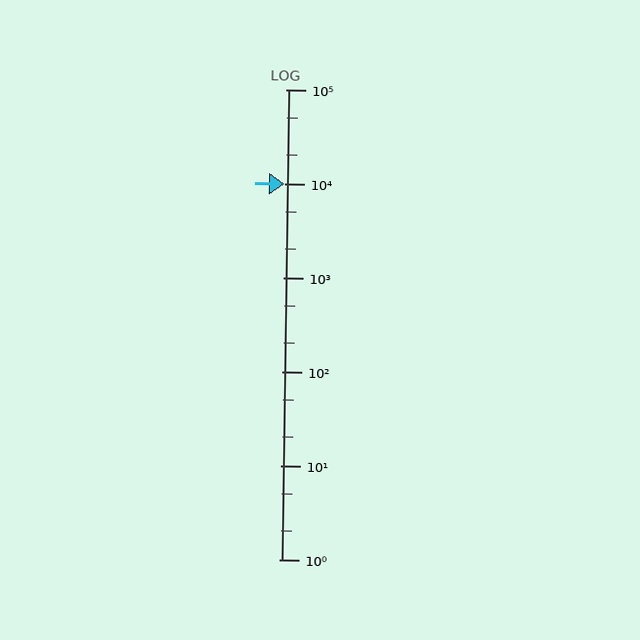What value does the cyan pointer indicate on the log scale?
The pointer indicates approximately 10000.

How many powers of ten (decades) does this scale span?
The scale spans 5 decades, from 1 to 100000.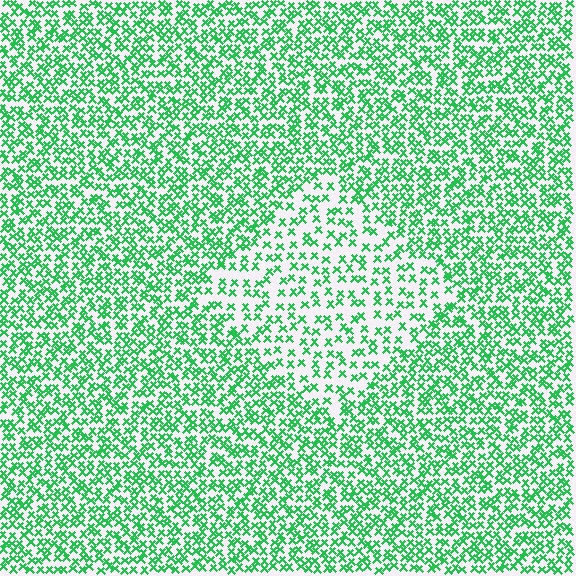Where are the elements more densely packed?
The elements are more densely packed outside the diamond boundary.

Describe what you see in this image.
The image contains small green elements arranged at two different densities. A diamond-shaped region is visible where the elements are less densely packed than the surrounding area.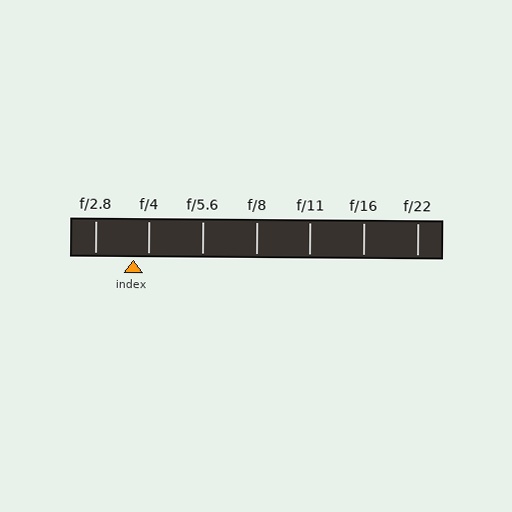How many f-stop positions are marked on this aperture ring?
There are 7 f-stop positions marked.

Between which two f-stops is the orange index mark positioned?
The index mark is between f/2.8 and f/4.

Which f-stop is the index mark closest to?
The index mark is closest to f/4.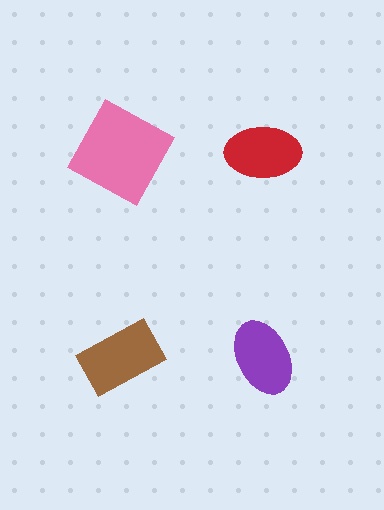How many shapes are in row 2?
2 shapes.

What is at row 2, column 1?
A brown rectangle.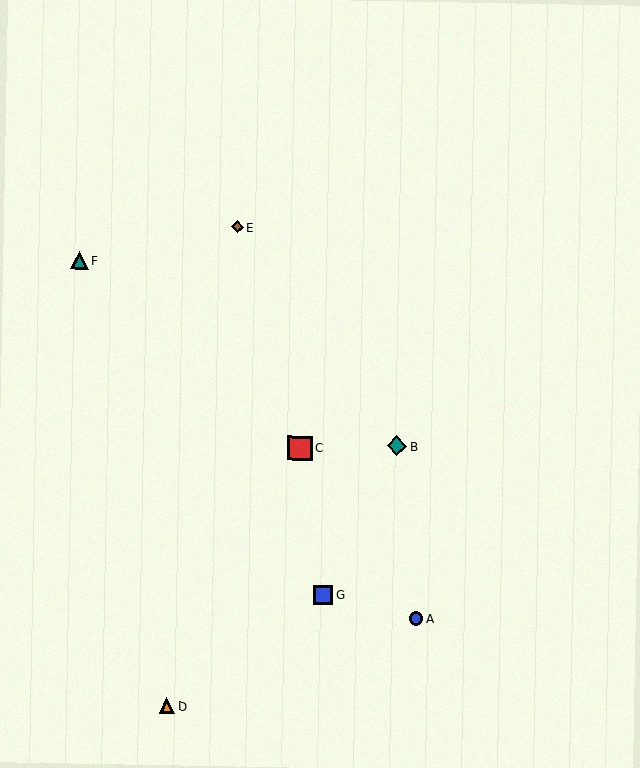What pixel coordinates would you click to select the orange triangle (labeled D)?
Click at (167, 706) to select the orange triangle D.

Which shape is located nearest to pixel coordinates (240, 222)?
The brown diamond (labeled E) at (237, 227) is nearest to that location.